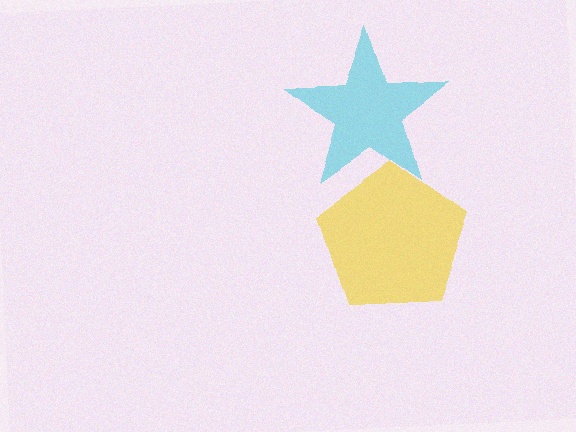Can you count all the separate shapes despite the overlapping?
Yes, there are 2 separate shapes.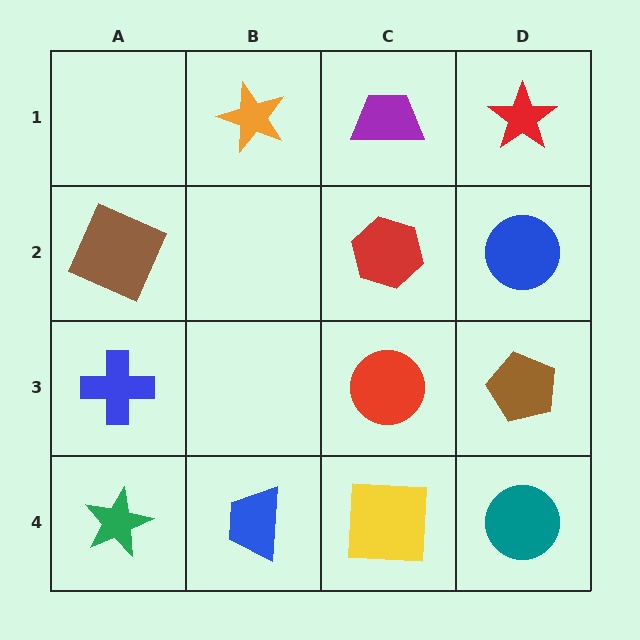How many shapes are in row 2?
3 shapes.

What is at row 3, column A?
A blue cross.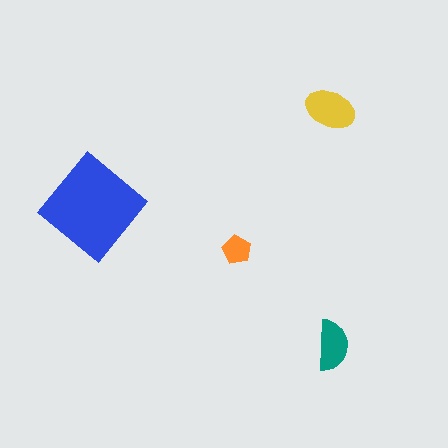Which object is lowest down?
The teal semicircle is bottommost.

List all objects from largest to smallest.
The blue diamond, the yellow ellipse, the teal semicircle, the orange pentagon.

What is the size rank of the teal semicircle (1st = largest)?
3rd.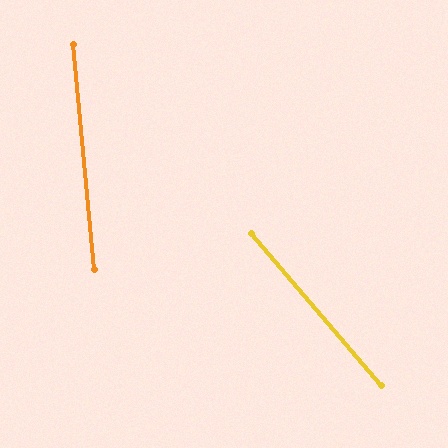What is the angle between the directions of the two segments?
Approximately 35 degrees.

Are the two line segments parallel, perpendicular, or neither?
Neither parallel nor perpendicular — they differ by about 35°.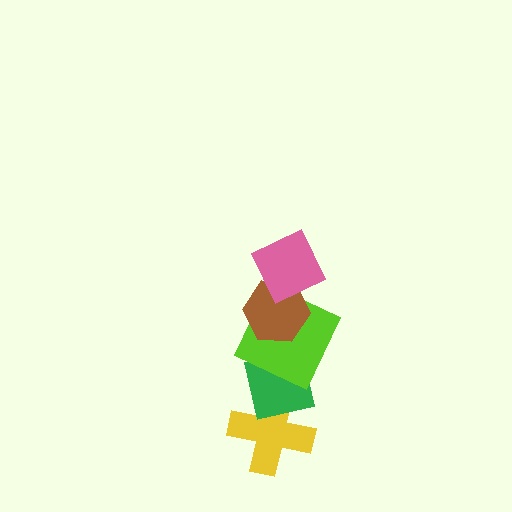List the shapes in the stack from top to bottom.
From top to bottom: the pink square, the brown hexagon, the lime square, the green square, the yellow cross.